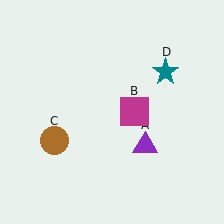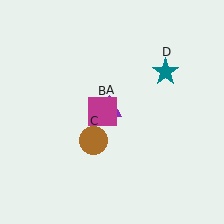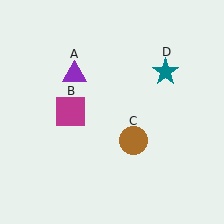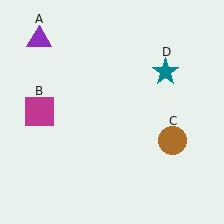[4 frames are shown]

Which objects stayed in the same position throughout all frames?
Teal star (object D) remained stationary.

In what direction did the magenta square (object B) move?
The magenta square (object B) moved left.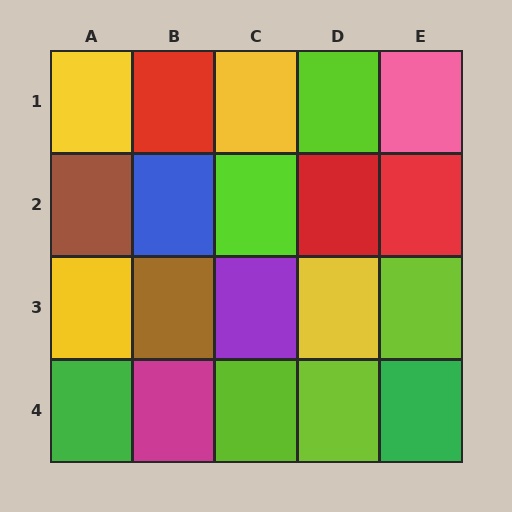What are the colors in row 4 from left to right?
Green, magenta, lime, lime, green.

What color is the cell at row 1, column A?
Yellow.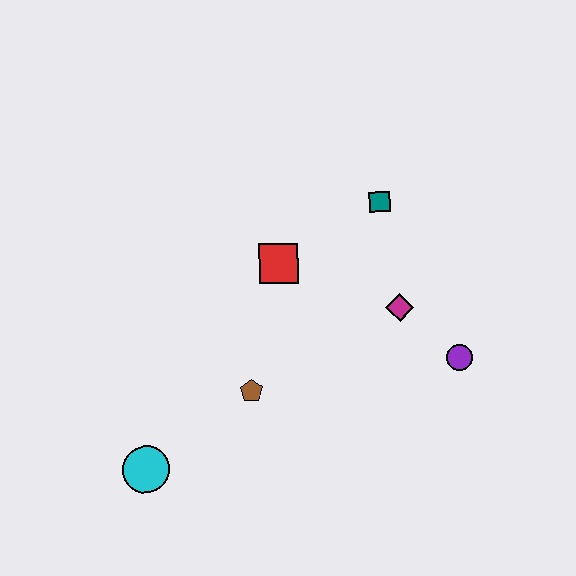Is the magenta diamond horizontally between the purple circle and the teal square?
Yes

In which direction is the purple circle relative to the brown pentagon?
The purple circle is to the right of the brown pentagon.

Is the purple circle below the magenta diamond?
Yes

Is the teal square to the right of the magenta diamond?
No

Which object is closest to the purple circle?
The magenta diamond is closest to the purple circle.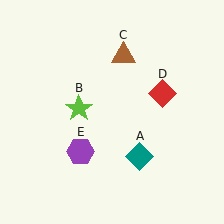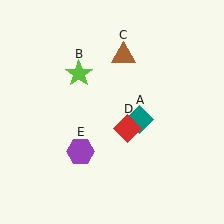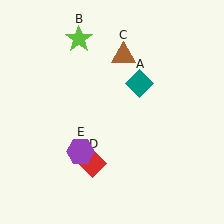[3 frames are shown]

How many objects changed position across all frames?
3 objects changed position: teal diamond (object A), lime star (object B), red diamond (object D).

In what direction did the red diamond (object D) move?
The red diamond (object D) moved down and to the left.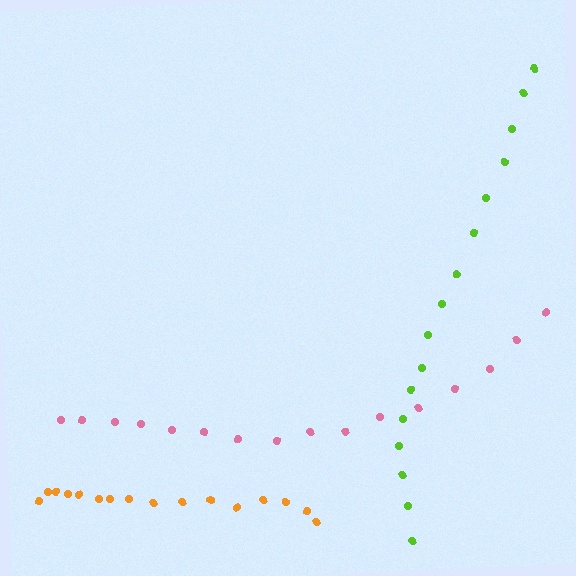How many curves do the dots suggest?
There are 3 distinct paths.